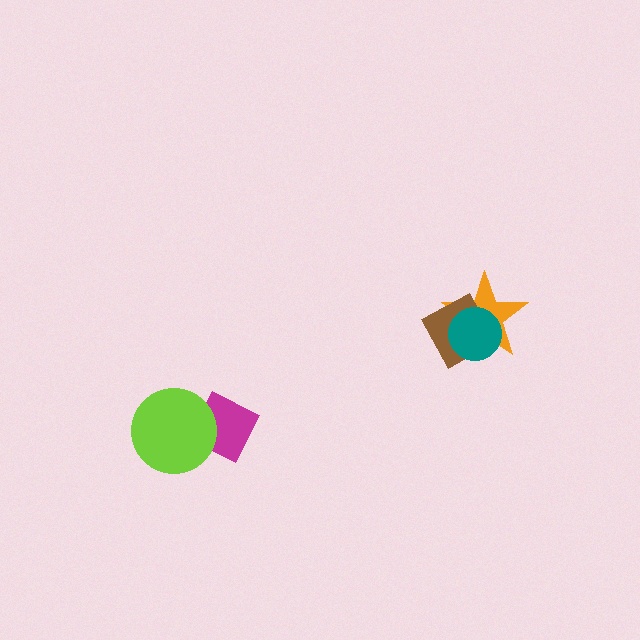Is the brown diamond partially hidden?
Yes, it is partially covered by another shape.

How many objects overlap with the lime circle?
1 object overlaps with the lime circle.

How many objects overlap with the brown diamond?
2 objects overlap with the brown diamond.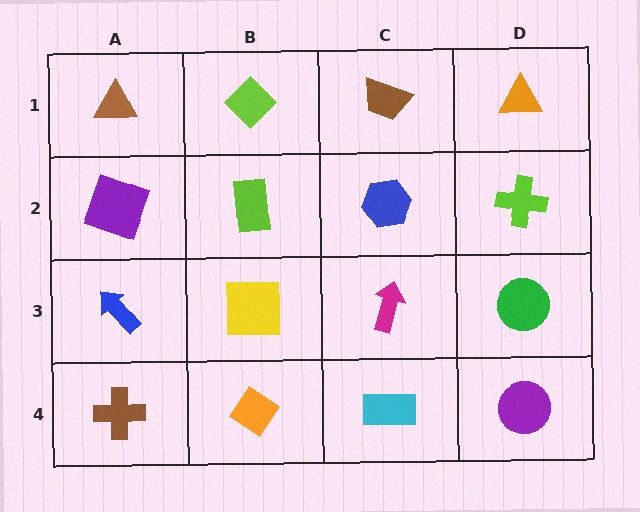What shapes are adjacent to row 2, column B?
A lime diamond (row 1, column B), a yellow square (row 3, column B), a purple square (row 2, column A), a blue hexagon (row 2, column C).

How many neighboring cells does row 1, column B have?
3.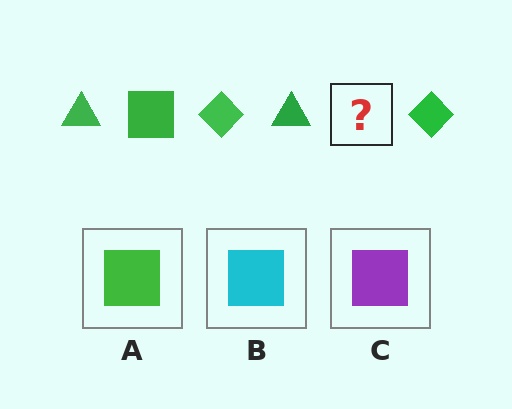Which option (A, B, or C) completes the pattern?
A.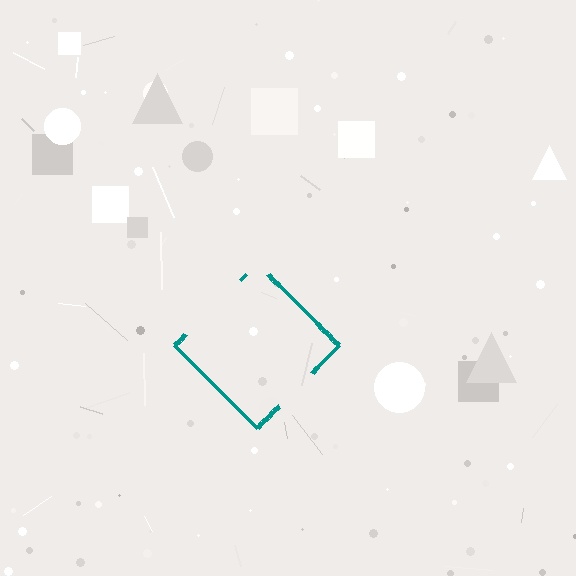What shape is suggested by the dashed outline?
The dashed outline suggests a diamond.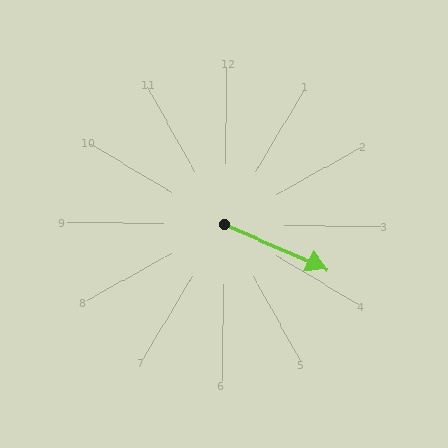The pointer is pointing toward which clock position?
Roughly 4 o'clock.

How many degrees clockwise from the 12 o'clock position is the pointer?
Approximately 113 degrees.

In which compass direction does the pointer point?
Southeast.